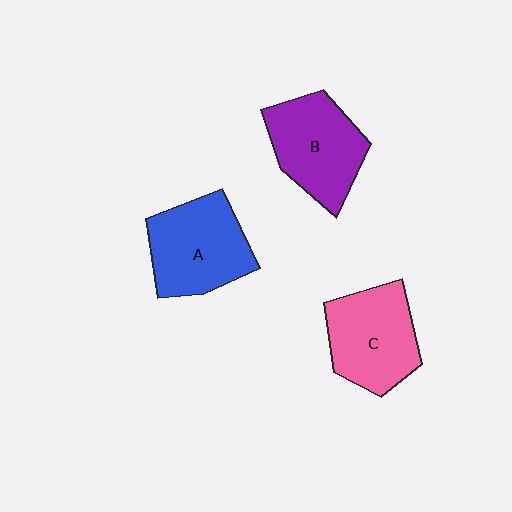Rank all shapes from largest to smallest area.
From largest to smallest: A (blue), B (purple), C (pink).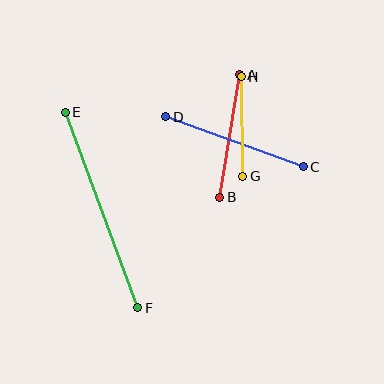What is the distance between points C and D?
The distance is approximately 147 pixels.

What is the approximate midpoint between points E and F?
The midpoint is at approximately (102, 210) pixels.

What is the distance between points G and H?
The distance is approximately 100 pixels.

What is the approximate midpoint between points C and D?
The midpoint is at approximately (234, 142) pixels.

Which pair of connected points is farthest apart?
Points E and F are farthest apart.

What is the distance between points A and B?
The distance is approximately 124 pixels.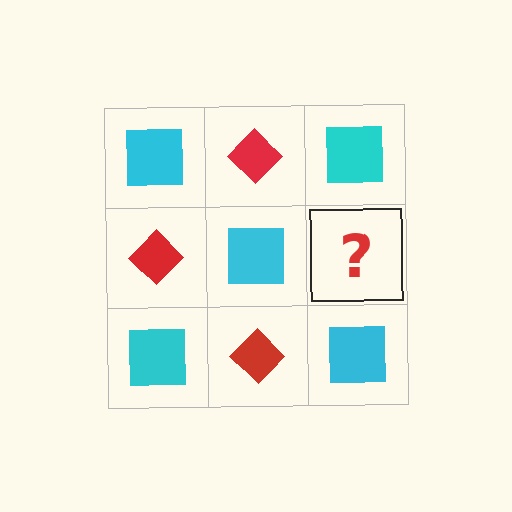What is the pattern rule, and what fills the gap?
The rule is that it alternates cyan square and red diamond in a checkerboard pattern. The gap should be filled with a red diamond.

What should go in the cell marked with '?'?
The missing cell should contain a red diamond.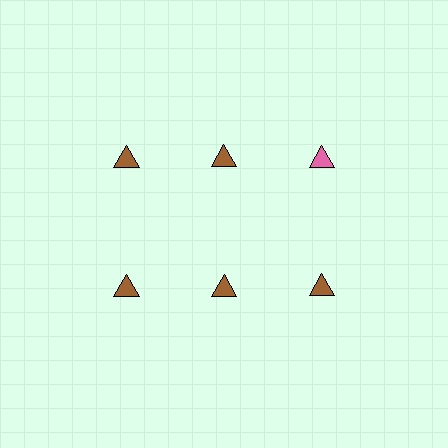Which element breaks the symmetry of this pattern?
The pink triangle in the top row, center column breaks the symmetry. All other shapes are brown triangles.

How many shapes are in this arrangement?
There are 6 shapes arranged in a grid pattern.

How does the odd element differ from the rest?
It has a different color: pink instead of brown.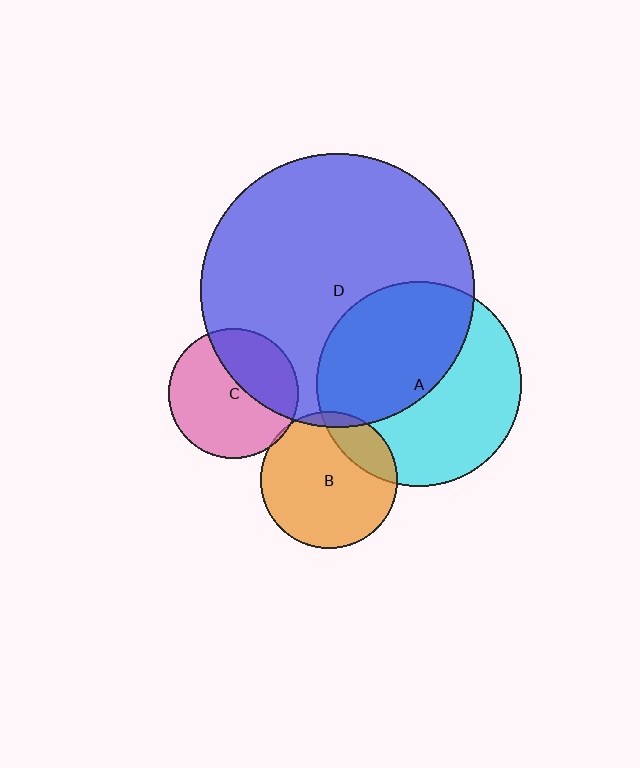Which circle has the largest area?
Circle D (blue).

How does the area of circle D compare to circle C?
Approximately 4.5 times.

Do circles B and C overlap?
Yes.